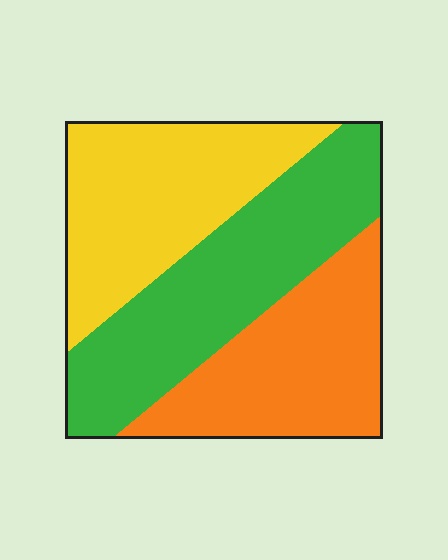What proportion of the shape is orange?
Orange covers about 30% of the shape.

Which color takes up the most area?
Green, at roughly 35%.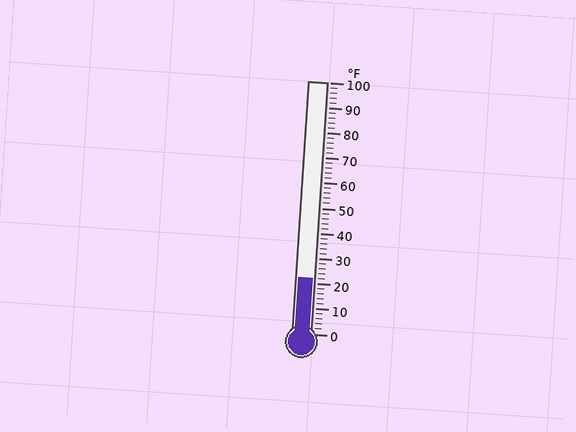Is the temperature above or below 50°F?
The temperature is below 50°F.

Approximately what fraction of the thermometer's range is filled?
The thermometer is filled to approximately 20% of its range.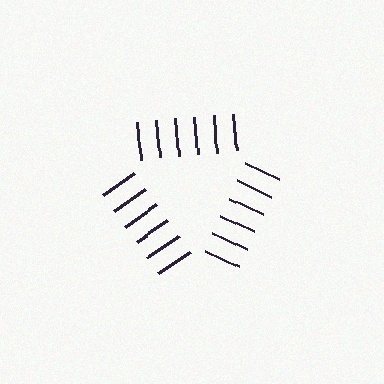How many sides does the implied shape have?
3 sides — the line-ends trace a triangle.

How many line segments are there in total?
18 — 6 along each of the 3 edges.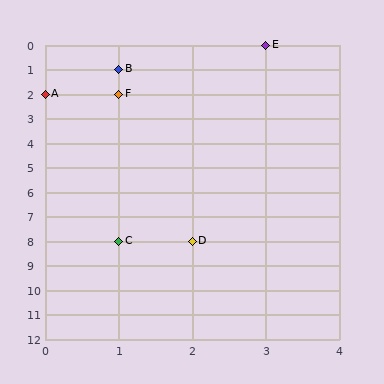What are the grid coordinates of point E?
Point E is at grid coordinates (3, 0).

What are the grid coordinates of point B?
Point B is at grid coordinates (1, 1).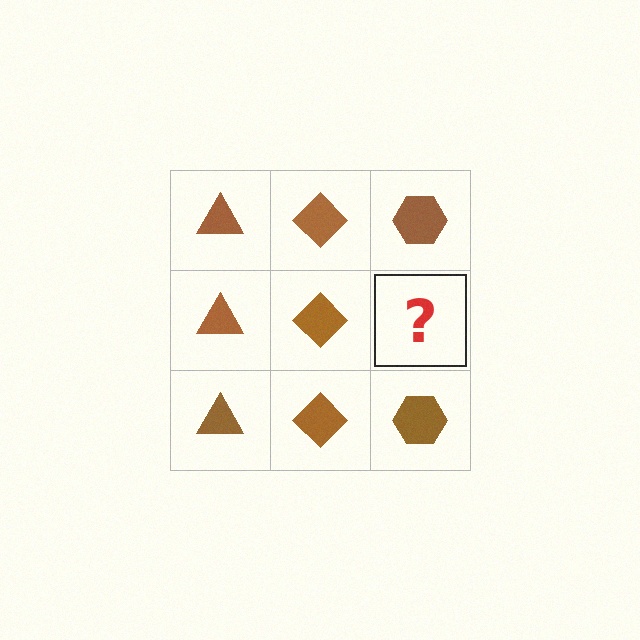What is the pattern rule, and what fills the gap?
The rule is that each column has a consistent shape. The gap should be filled with a brown hexagon.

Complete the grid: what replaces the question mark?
The question mark should be replaced with a brown hexagon.